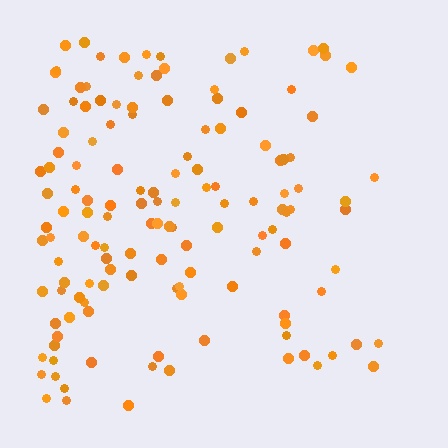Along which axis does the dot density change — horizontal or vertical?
Horizontal.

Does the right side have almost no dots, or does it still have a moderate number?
Still a moderate number, just noticeably fewer than the left.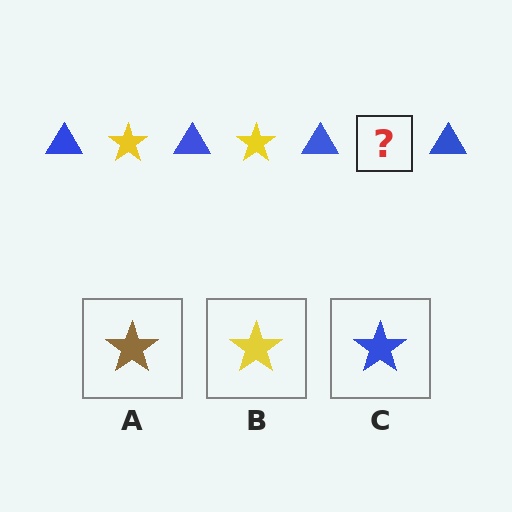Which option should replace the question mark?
Option B.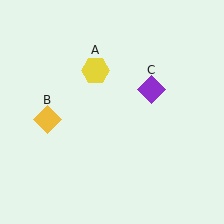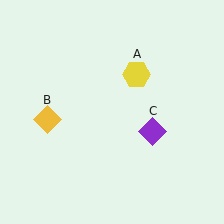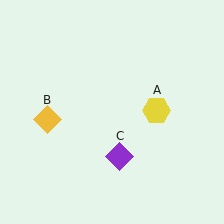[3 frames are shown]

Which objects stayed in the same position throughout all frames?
Yellow diamond (object B) remained stationary.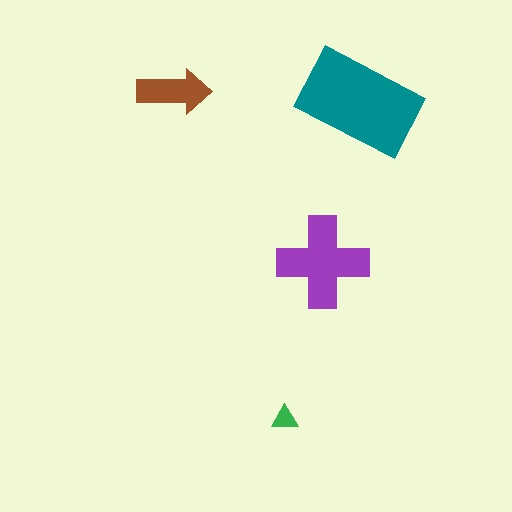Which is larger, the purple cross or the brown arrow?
The purple cross.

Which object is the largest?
The teal rectangle.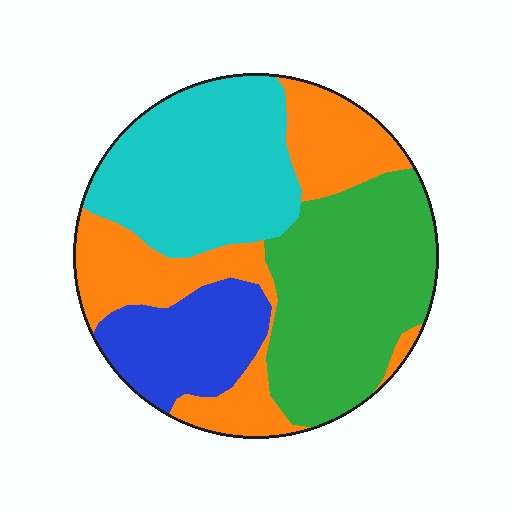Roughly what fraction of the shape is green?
Green covers roughly 30% of the shape.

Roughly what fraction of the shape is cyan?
Cyan covers around 25% of the shape.